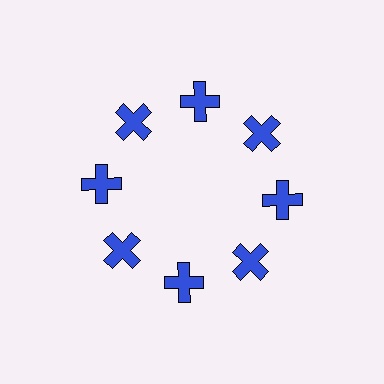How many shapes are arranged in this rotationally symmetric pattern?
There are 8 shapes, arranged in 8 groups of 1.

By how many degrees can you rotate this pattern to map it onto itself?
The pattern maps onto itself every 45 degrees of rotation.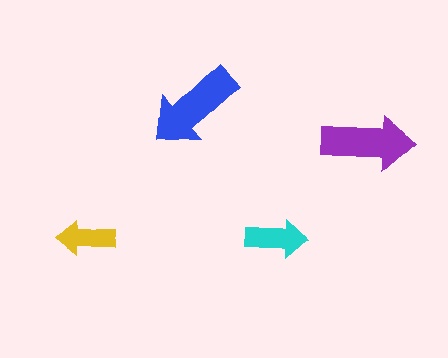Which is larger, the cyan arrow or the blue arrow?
The blue one.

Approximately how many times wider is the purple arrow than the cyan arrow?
About 1.5 times wider.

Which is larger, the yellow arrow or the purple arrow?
The purple one.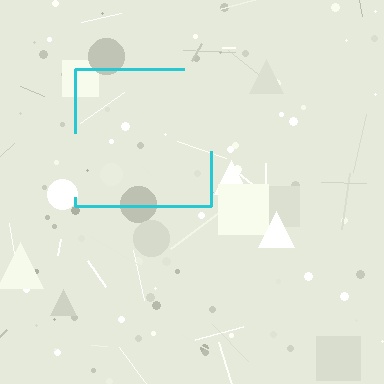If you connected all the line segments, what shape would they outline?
They would outline a square.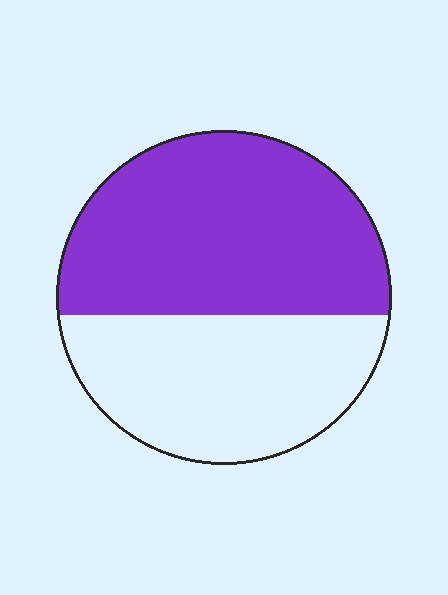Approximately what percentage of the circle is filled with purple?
Approximately 55%.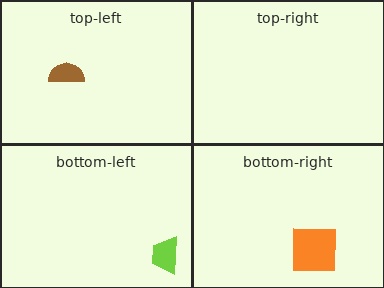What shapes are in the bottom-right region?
The orange square.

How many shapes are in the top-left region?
1.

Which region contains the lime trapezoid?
The bottom-left region.